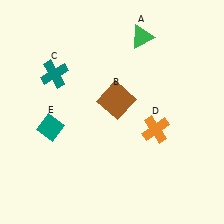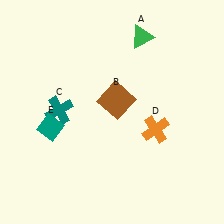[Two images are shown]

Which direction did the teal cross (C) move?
The teal cross (C) moved down.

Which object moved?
The teal cross (C) moved down.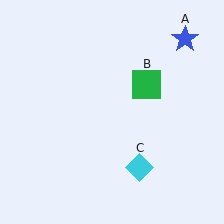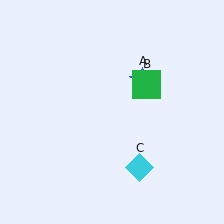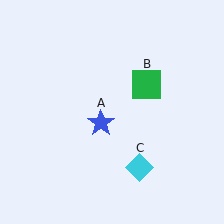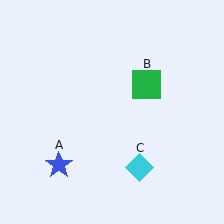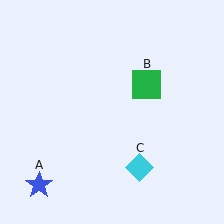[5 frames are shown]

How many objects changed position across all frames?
1 object changed position: blue star (object A).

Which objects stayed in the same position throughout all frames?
Green square (object B) and cyan diamond (object C) remained stationary.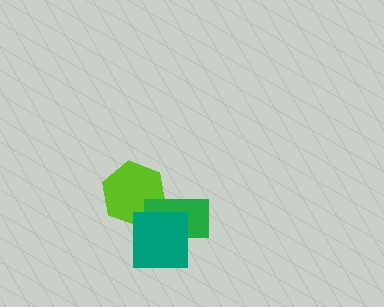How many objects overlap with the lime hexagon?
2 objects overlap with the lime hexagon.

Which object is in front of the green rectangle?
The teal square is in front of the green rectangle.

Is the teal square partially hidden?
No, no other shape covers it.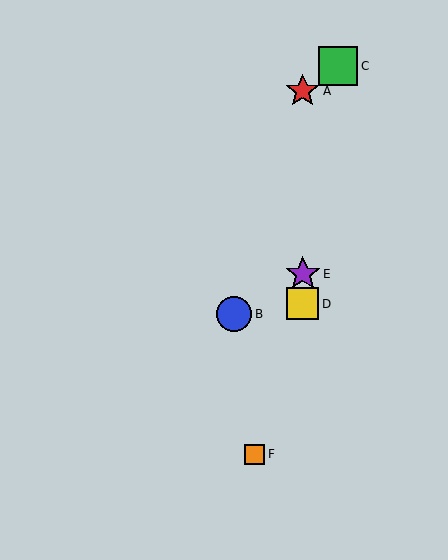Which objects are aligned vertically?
Objects A, D, E are aligned vertically.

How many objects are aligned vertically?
3 objects (A, D, E) are aligned vertically.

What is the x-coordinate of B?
Object B is at x≈234.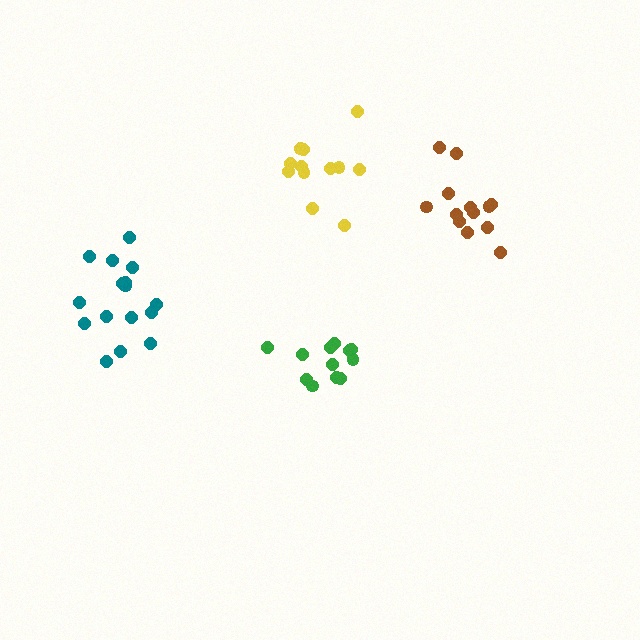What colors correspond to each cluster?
The clusters are colored: green, brown, yellow, teal.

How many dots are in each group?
Group 1: 12 dots, Group 2: 13 dots, Group 3: 13 dots, Group 4: 16 dots (54 total).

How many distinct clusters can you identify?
There are 4 distinct clusters.